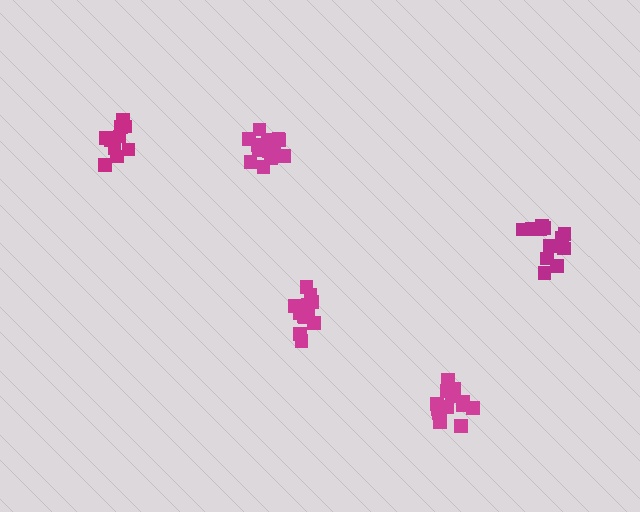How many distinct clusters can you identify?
There are 5 distinct clusters.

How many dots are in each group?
Group 1: 16 dots, Group 2: 10 dots, Group 3: 16 dots, Group 4: 16 dots, Group 5: 12 dots (70 total).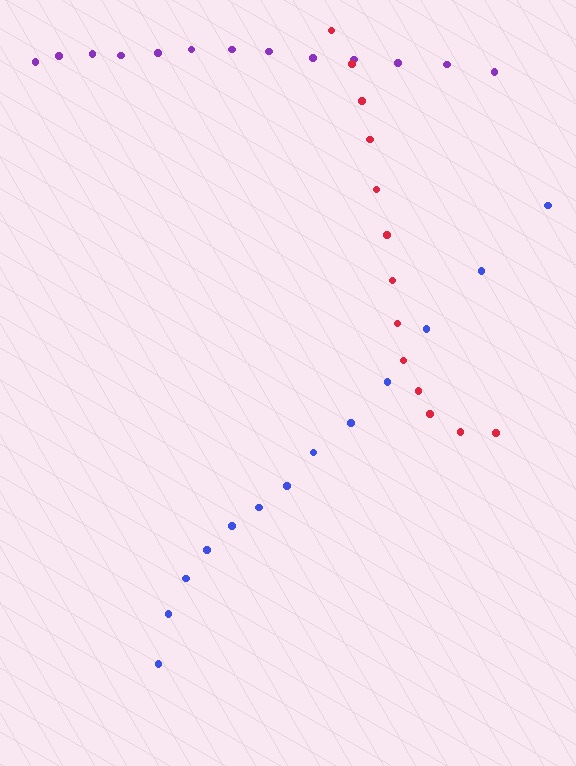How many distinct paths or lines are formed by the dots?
There are 3 distinct paths.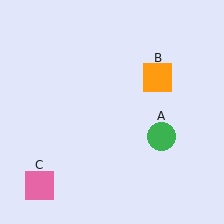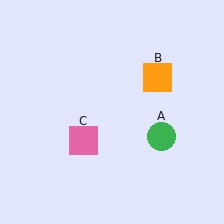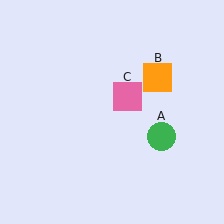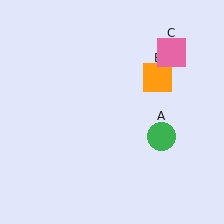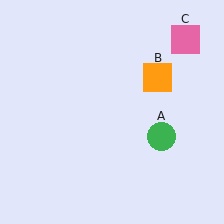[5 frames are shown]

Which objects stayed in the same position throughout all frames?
Green circle (object A) and orange square (object B) remained stationary.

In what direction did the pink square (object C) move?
The pink square (object C) moved up and to the right.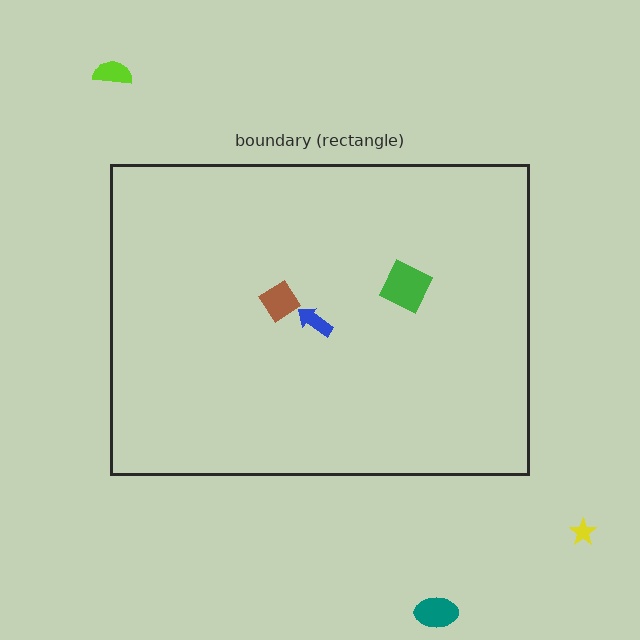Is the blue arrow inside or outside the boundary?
Inside.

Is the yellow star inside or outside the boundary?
Outside.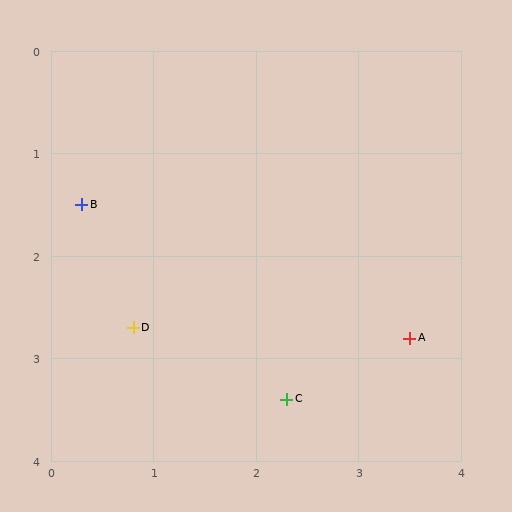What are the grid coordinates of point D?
Point D is at approximately (0.8, 2.7).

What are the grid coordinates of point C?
Point C is at approximately (2.3, 3.4).